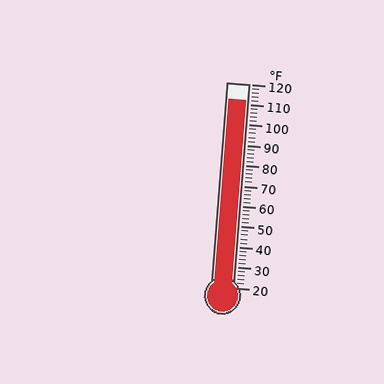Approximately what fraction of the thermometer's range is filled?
The thermometer is filled to approximately 90% of its range.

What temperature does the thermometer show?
The thermometer shows approximately 112°F.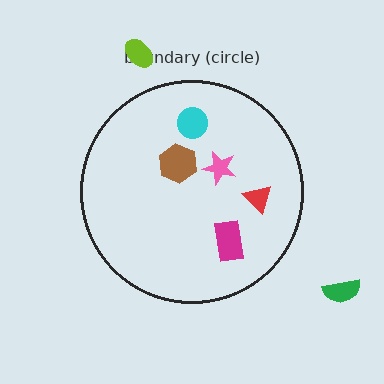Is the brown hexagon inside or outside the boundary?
Inside.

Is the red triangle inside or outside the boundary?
Inside.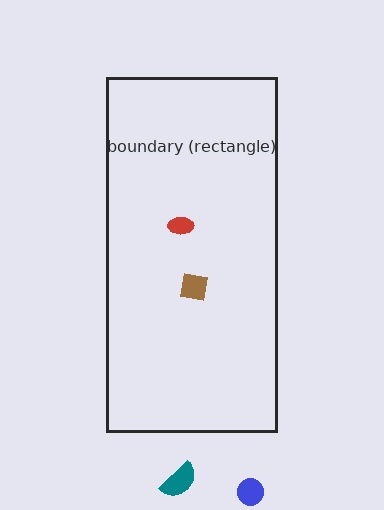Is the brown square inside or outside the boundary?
Inside.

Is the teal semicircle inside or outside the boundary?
Outside.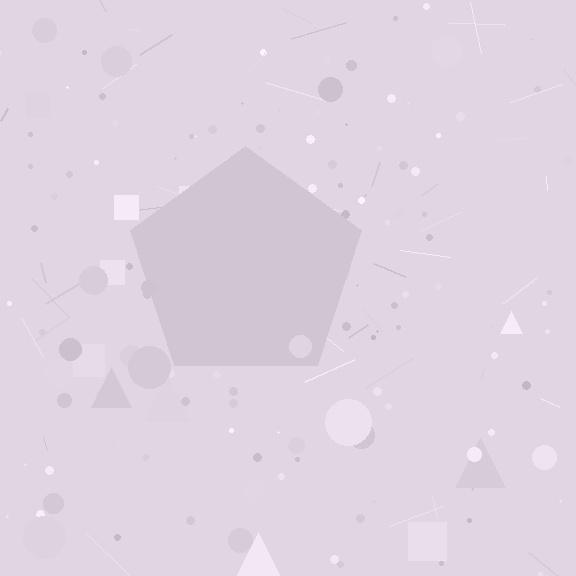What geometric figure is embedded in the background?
A pentagon is embedded in the background.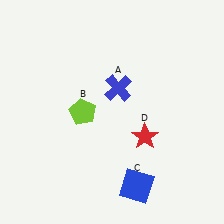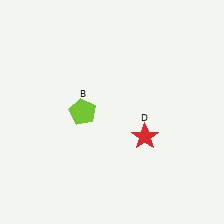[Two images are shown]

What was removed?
The blue square (C), the blue cross (A) were removed in Image 2.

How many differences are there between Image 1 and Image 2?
There are 2 differences between the two images.